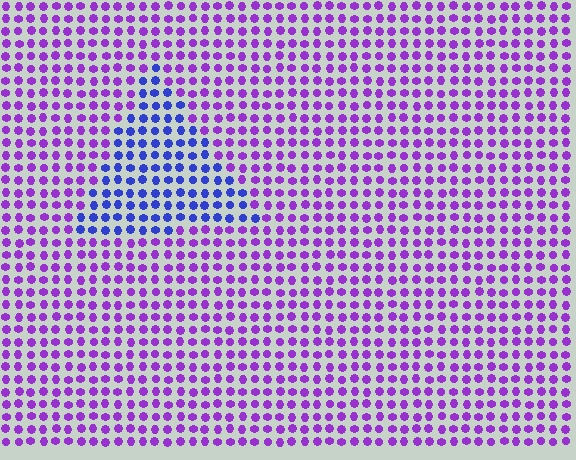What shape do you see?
I see a triangle.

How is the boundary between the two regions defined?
The boundary is defined purely by a slight shift in hue (about 45 degrees). Spacing, size, and orientation are identical on both sides.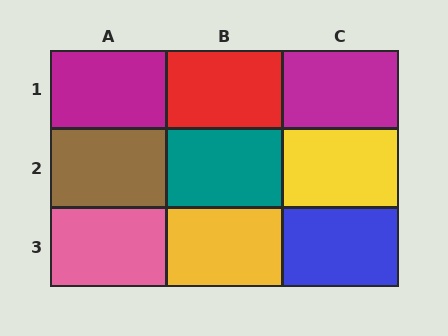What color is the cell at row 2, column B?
Teal.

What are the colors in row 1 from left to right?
Magenta, red, magenta.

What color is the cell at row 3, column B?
Yellow.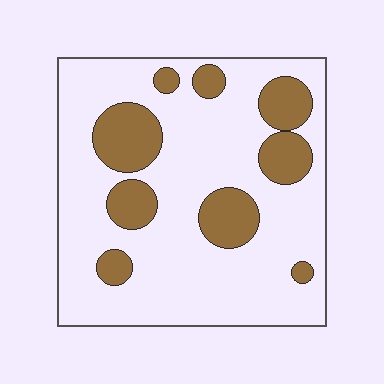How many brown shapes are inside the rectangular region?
9.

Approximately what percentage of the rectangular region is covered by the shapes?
Approximately 25%.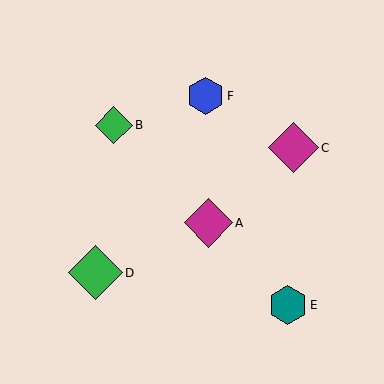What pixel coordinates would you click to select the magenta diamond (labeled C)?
Click at (293, 148) to select the magenta diamond C.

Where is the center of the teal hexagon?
The center of the teal hexagon is at (288, 305).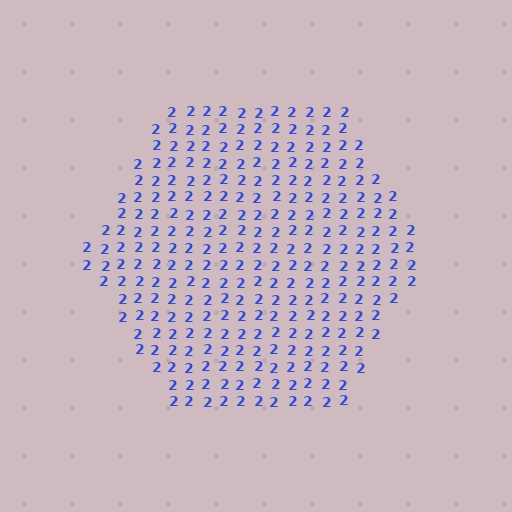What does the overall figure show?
The overall figure shows a hexagon.